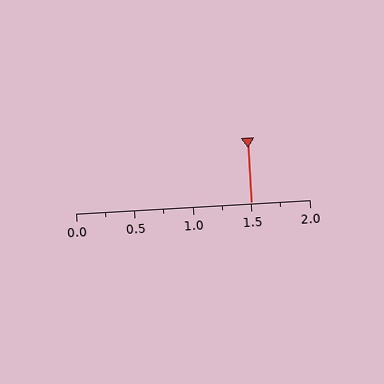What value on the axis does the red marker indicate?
The marker indicates approximately 1.5.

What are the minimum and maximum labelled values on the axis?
The axis runs from 0.0 to 2.0.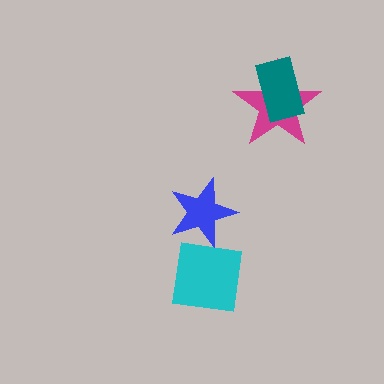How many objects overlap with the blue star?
1 object overlaps with the blue star.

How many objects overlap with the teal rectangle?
1 object overlaps with the teal rectangle.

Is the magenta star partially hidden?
Yes, it is partially covered by another shape.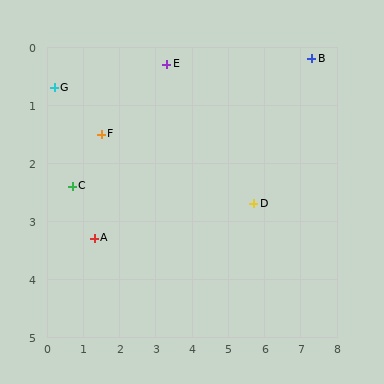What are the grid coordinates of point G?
Point G is at approximately (0.2, 0.7).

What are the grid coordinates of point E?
Point E is at approximately (3.3, 0.3).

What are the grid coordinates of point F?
Point F is at approximately (1.5, 1.5).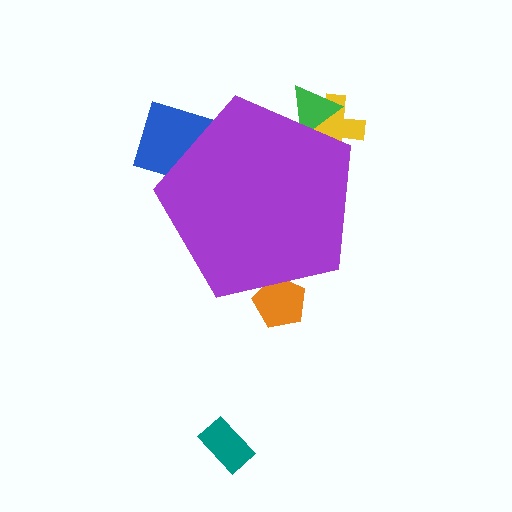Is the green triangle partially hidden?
Yes, the green triangle is partially hidden behind the purple pentagon.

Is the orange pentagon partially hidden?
Yes, the orange pentagon is partially hidden behind the purple pentagon.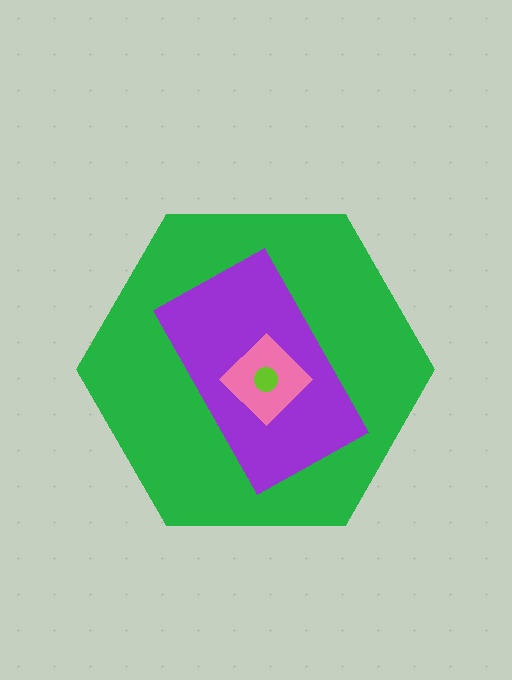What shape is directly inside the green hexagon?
The purple rectangle.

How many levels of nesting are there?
4.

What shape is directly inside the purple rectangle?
The pink diamond.